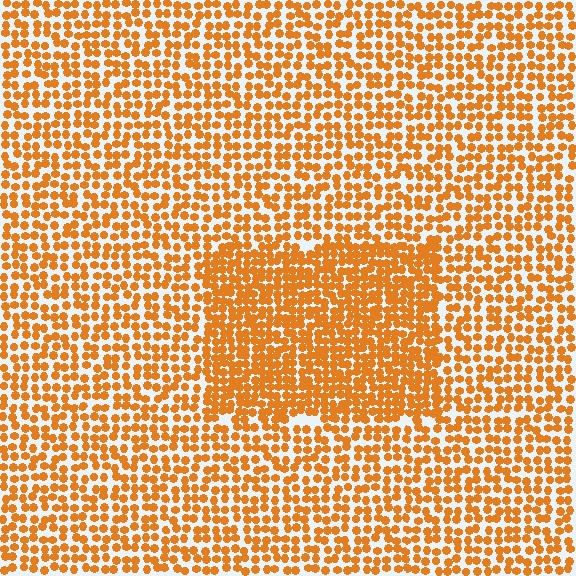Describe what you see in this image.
The image contains small orange elements arranged at two different densities. A rectangle-shaped region is visible where the elements are more densely packed than the surrounding area.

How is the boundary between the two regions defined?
The boundary is defined by a change in element density (approximately 1.7x ratio). All elements are the same color, size, and shape.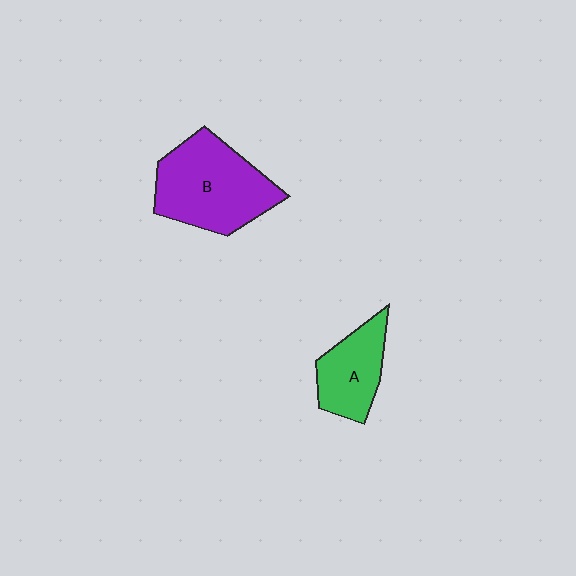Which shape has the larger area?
Shape B (purple).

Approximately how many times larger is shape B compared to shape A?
Approximately 1.7 times.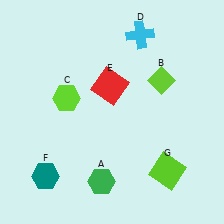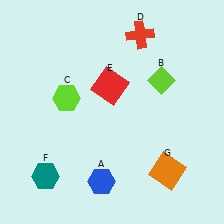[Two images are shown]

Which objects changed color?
A changed from green to blue. D changed from cyan to red. G changed from lime to orange.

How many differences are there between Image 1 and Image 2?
There are 3 differences between the two images.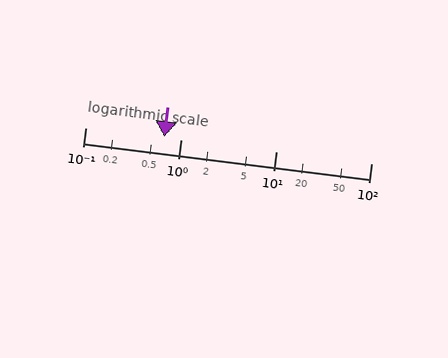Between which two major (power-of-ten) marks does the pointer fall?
The pointer is between 0.1 and 1.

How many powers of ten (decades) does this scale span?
The scale spans 3 decades, from 0.1 to 100.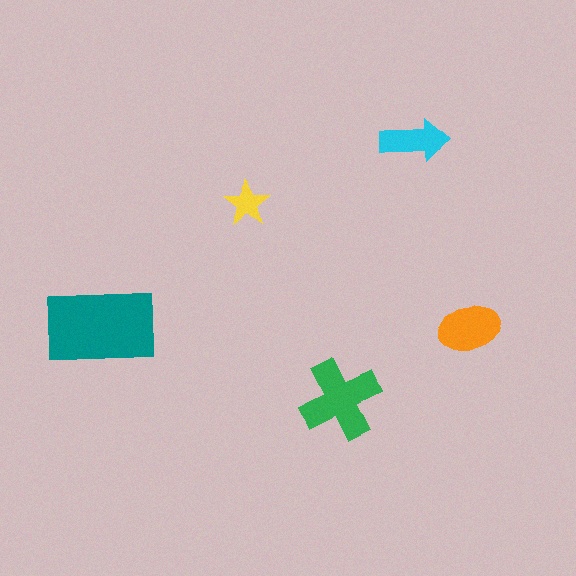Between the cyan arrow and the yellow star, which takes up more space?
The cyan arrow.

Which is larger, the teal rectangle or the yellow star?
The teal rectangle.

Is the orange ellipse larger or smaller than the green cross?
Smaller.